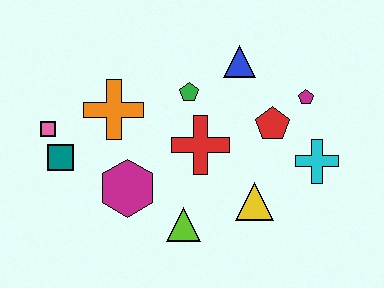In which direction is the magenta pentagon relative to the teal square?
The magenta pentagon is to the right of the teal square.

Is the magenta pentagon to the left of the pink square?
No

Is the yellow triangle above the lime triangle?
Yes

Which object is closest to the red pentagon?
The magenta pentagon is closest to the red pentagon.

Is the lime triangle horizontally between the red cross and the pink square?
Yes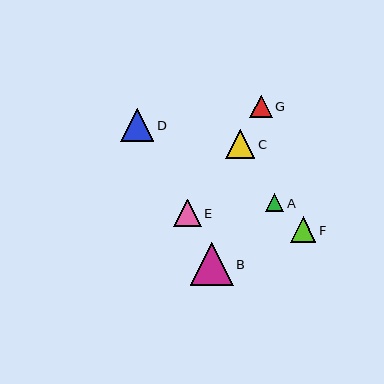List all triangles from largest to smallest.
From largest to smallest: B, D, C, E, F, G, A.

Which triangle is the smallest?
Triangle A is the smallest with a size of approximately 18 pixels.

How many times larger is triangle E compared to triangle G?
Triangle E is approximately 1.2 times the size of triangle G.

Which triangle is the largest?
Triangle B is the largest with a size of approximately 43 pixels.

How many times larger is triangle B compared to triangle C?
Triangle B is approximately 1.5 times the size of triangle C.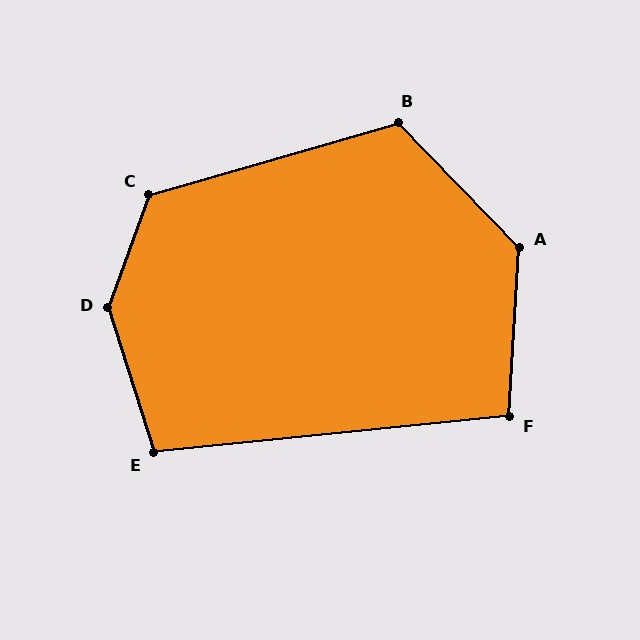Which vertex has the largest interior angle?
D, at approximately 143 degrees.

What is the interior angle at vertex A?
Approximately 132 degrees (obtuse).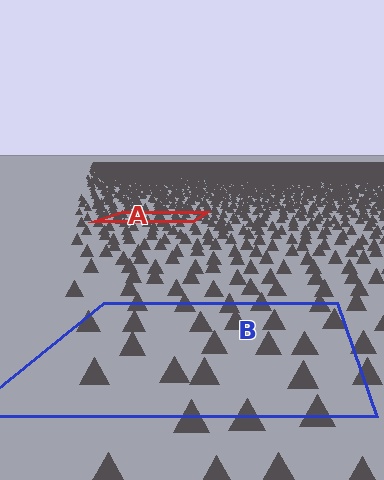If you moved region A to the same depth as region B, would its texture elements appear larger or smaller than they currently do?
They would appear larger. At a closer depth, the same texture elements are projected at a bigger on-screen size.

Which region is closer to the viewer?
Region B is closer. The texture elements there are larger and more spread out.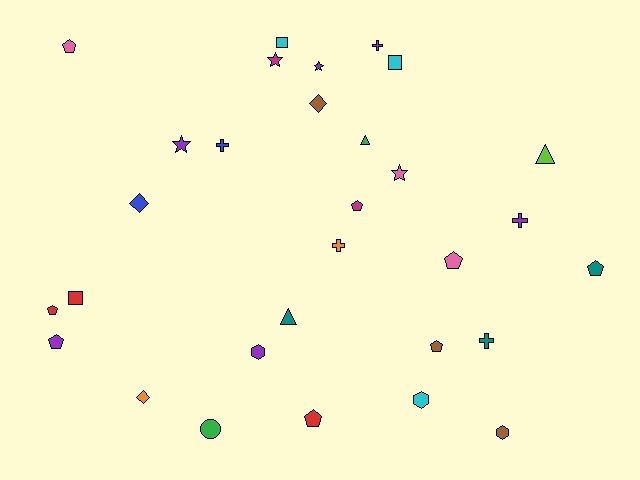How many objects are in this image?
There are 30 objects.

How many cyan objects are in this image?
There are 3 cyan objects.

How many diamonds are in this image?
There are 3 diamonds.